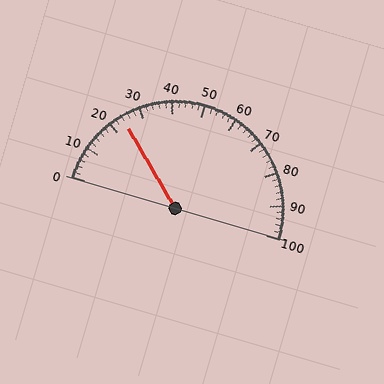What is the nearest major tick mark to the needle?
The nearest major tick mark is 20.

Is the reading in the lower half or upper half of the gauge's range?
The reading is in the lower half of the range (0 to 100).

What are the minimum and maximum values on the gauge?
The gauge ranges from 0 to 100.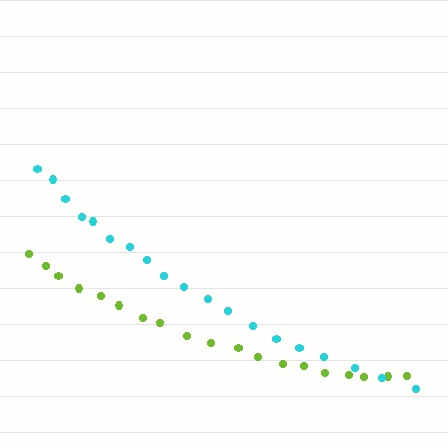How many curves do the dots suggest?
There are 2 distinct paths.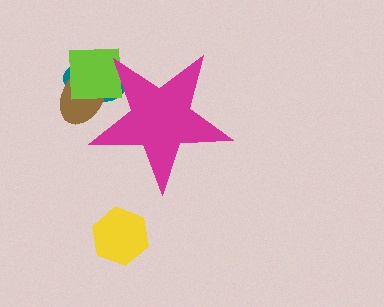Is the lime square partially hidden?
Yes, the lime square is partially hidden behind the magenta star.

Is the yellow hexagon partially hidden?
No, the yellow hexagon is fully visible.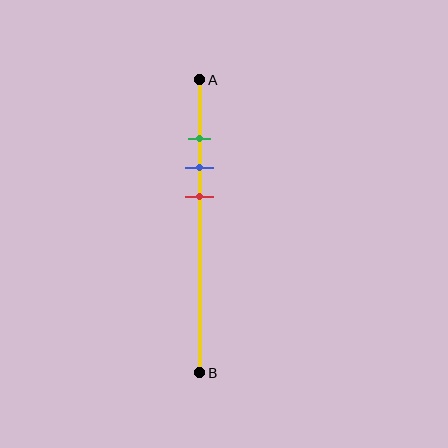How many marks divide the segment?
There are 3 marks dividing the segment.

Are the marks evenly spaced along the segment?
Yes, the marks are approximately evenly spaced.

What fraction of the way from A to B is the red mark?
The red mark is approximately 40% (0.4) of the way from A to B.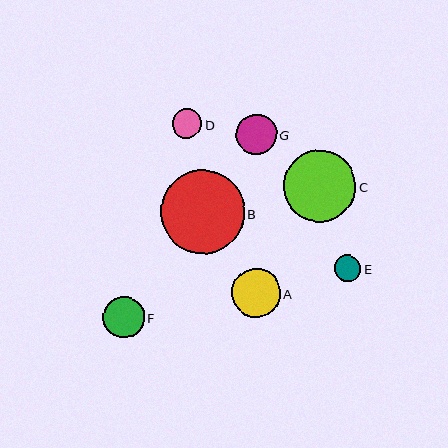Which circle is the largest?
Circle B is the largest with a size of approximately 84 pixels.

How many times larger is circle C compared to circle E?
Circle C is approximately 2.7 times the size of circle E.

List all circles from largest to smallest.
From largest to smallest: B, C, A, F, G, D, E.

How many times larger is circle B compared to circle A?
Circle B is approximately 1.7 times the size of circle A.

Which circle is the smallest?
Circle E is the smallest with a size of approximately 27 pixels.